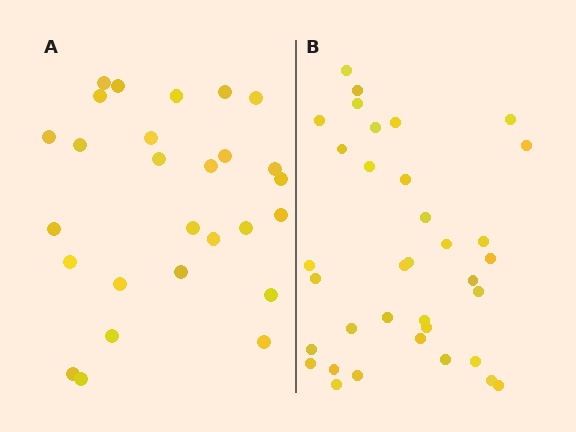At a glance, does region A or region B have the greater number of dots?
Region B (the right region) has more dots.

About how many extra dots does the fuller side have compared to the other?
Region B has roughly 8 or so more dots than region A.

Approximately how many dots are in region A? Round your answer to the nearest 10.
About 30 dots. (The exact count is 27, which rounds to 30.)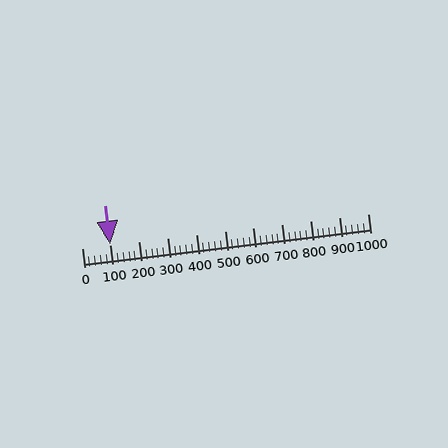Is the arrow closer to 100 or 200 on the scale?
The arrow is closer to 100.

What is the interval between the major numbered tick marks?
The major tick marks are spaced 100 units apart.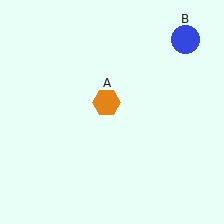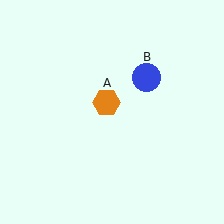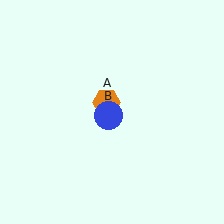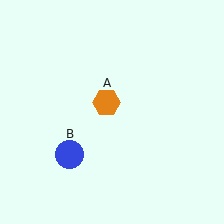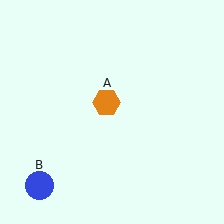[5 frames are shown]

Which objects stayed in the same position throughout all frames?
Orange hexagon (object A) remained stationary.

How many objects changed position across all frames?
1 object changed position: blue circle (object B).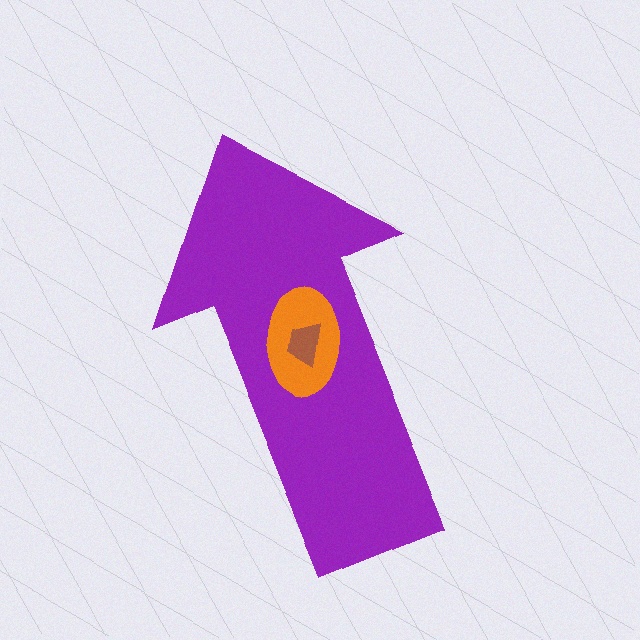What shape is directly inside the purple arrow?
The orange ellipse.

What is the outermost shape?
The purple arrow.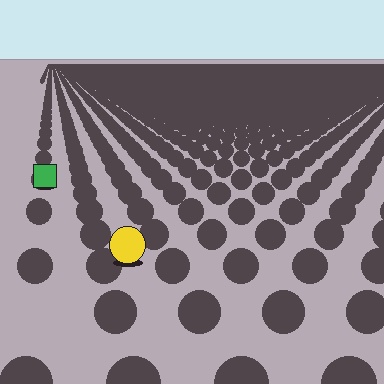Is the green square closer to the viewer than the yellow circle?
No. The yellow circle is closer — you can tell from the texture gradient: the ground texture is coarser near it.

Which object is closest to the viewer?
The yellow circle is closest. The texture marks near it are larger and more spread out.